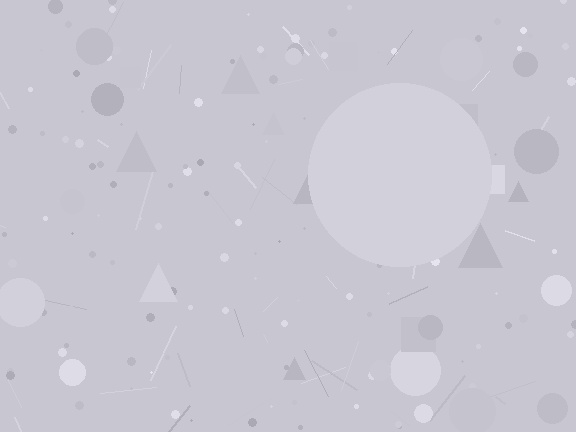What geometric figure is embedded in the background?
A circle is embedded in the background.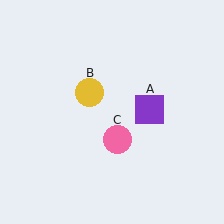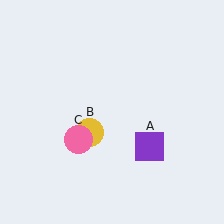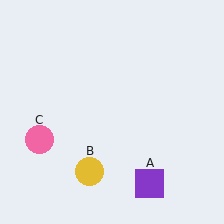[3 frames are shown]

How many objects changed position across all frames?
3 objects changed position: purple square (object A), yellow circle (object B), pink circle (object C).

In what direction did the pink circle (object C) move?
The pink circle (object C) moved left.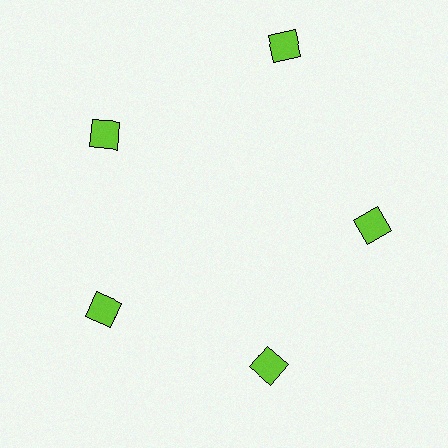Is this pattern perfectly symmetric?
No. The 5 lime squares are arranged in a ring, but one element near the 1 o'clock position is pushed outward from the center, breaking the 5-fold rotational symmetry.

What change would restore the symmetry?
The symmetry would be restored by moving it inward, back onto the ring so that all 5 squares sit at equal angles and equal distance from the center.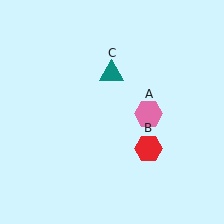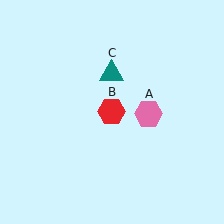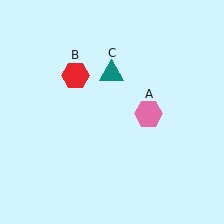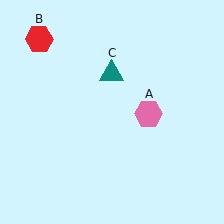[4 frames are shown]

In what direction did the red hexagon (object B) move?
The red hexagon (object B) moved up and to the left.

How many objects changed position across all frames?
1 object changed position: red hexagon (object B).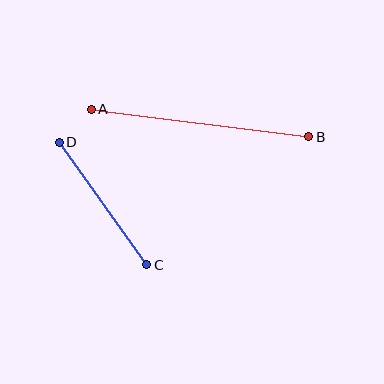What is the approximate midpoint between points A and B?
The midpoint is at approximately (200, 123) pixels.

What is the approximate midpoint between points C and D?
The midpoint is at approximately (103, 203) pixels.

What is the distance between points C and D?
The distance is approximately 151 pixels.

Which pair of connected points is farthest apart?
Points A and B are farthest apart.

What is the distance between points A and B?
The distance is approximately 219 pixels.